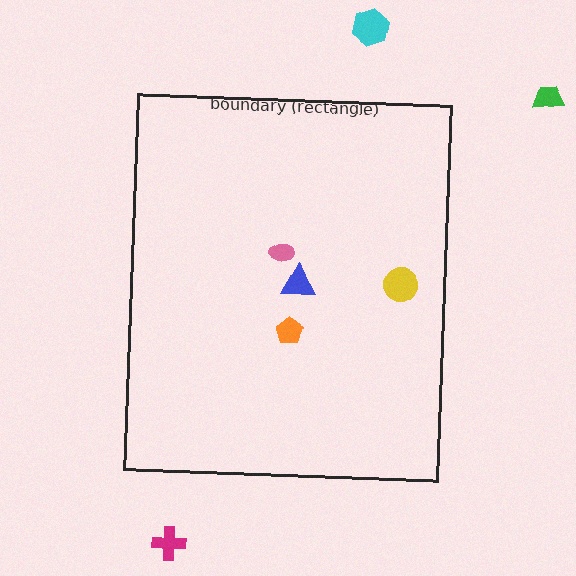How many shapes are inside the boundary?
4 inside, 3 outside.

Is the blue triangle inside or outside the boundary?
Inside.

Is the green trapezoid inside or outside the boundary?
Outside.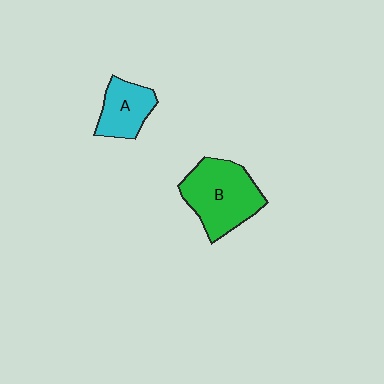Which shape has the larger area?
Shape B (green).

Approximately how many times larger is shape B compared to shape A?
Approximately 1.7 times.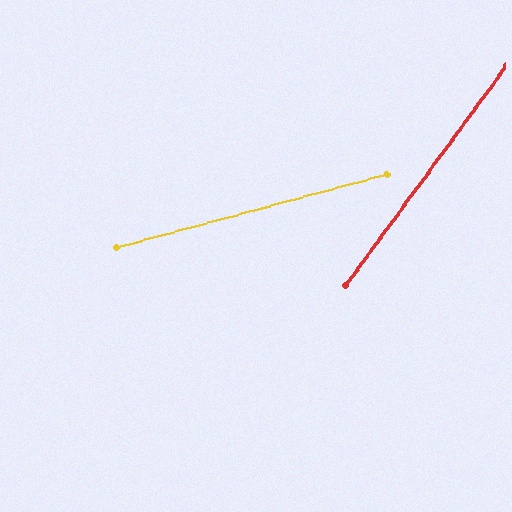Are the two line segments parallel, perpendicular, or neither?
Neither parallel nor perpendicular — they differ by about 39°.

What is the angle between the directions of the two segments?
Approximately 39 degrees.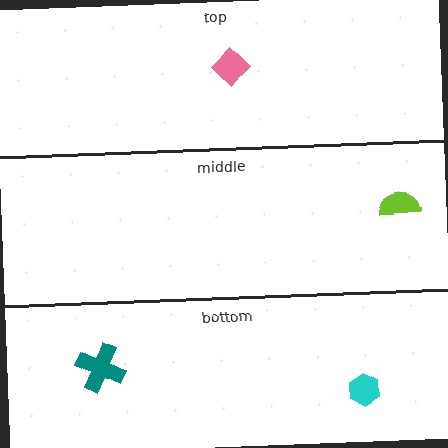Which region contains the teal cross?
The bottom region.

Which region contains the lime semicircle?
The middle region.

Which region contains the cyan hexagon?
The bottom region.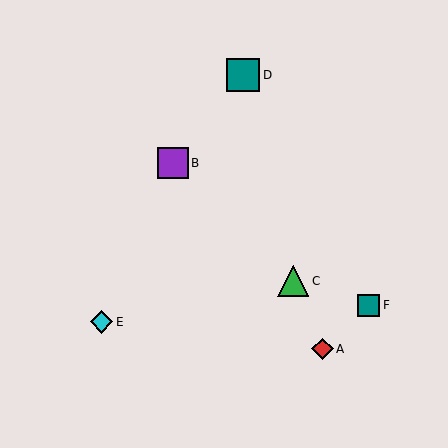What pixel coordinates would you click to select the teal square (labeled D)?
Click at (243, 75) to select the teal square D.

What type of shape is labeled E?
Shape E is a cyan diamond.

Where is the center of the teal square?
The center of the teal square is at (243, 75).